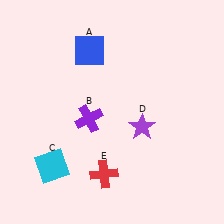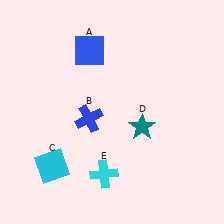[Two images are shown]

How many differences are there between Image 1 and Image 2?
There are 3 differences between the two images.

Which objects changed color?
B changed from purple to blue. D changed from purple to teal. E changed from red to cyan.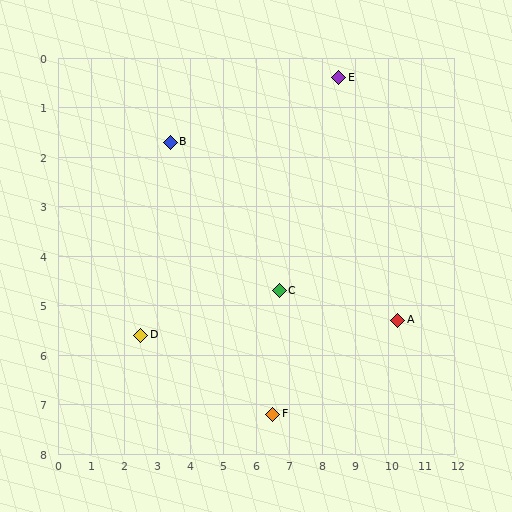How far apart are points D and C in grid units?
Points D and C are about 4.3 grid units apart.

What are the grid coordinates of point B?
Point B is at approximately (3.4, 1.7).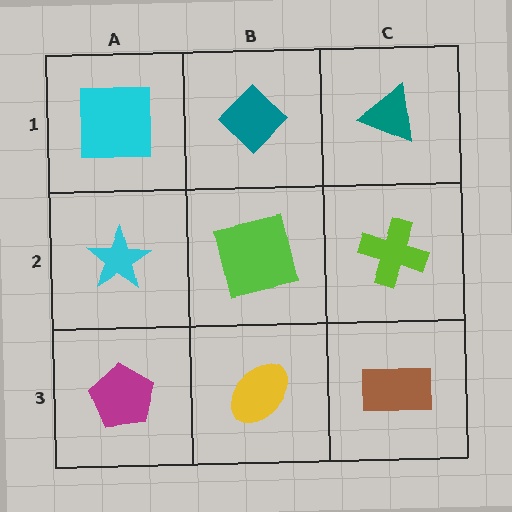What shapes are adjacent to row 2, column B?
A teal diamond (row 1, column B), a yellow ellipse (row 3, column B), a cyan star (row 2, column A), a lime cross (row 2, column C).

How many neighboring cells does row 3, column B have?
3.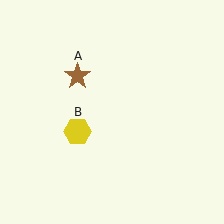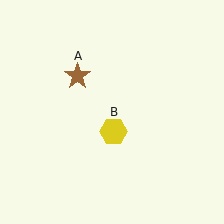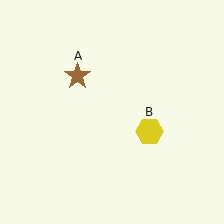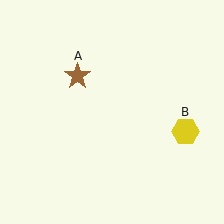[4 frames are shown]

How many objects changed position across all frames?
1 object changed position: yellow hexagon (object B).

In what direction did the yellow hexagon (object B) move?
The yellow hexagon (object B) moved right.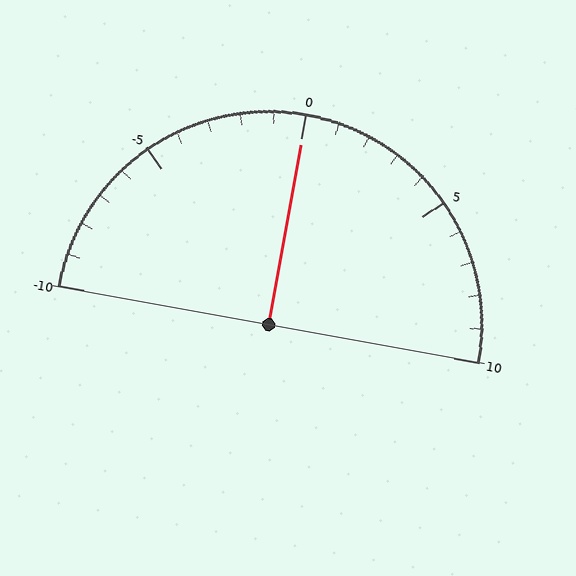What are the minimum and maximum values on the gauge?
The gauge ranges from -10 to 10.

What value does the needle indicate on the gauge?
The needle indicates approximately 0.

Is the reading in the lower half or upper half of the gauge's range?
The reading is in the upper half of the range (-10 to 10).